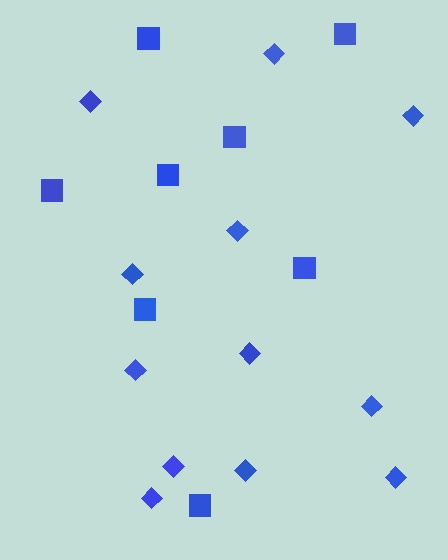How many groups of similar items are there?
There are 2 groups: one group of diamonds (12) and one group of squares (8).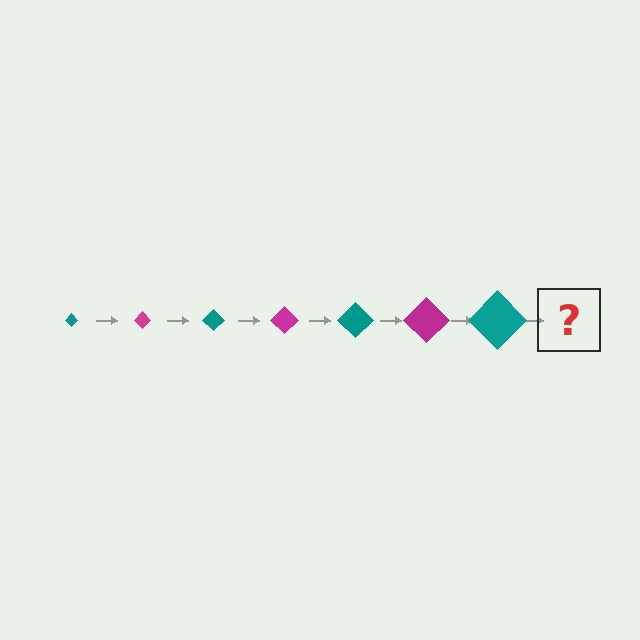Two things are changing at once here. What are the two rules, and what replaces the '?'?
The two rules are that the diamond grows larger each step and the color cycles through teal and magenta. The '?' should be a magenta diamond, larger than the previous one.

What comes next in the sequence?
The next element should be a magenta diamond, larger than the previous one.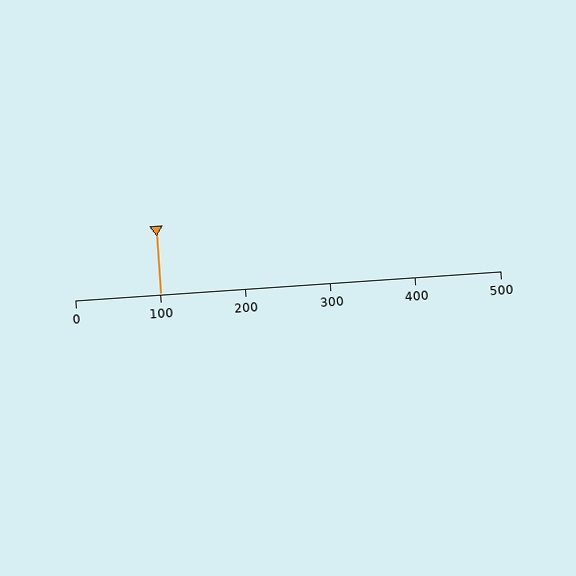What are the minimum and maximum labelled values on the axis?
The axis runs from 0 to 500.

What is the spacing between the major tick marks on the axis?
The major ticks are spaced 100 apart.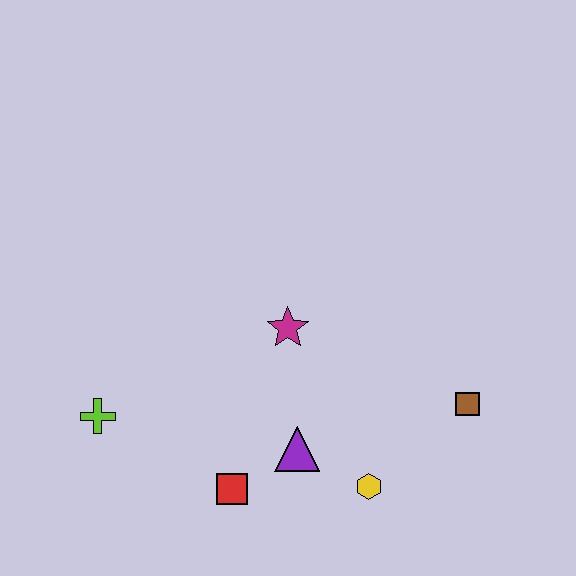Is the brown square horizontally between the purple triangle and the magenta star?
No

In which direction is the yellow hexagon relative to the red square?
The yellow hexagon is to the right of the red square.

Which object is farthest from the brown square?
The lime cross is farthest from the brown square.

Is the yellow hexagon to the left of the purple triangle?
No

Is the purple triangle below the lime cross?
Yes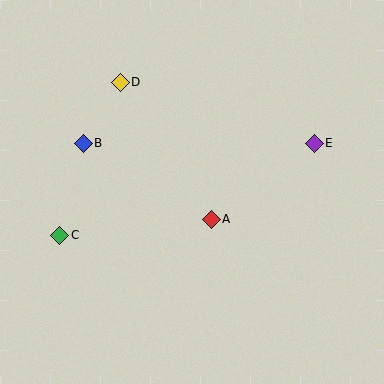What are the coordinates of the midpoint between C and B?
The midpoint between C and B is at (71, 189).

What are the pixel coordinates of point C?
Point C is at (60, 235).